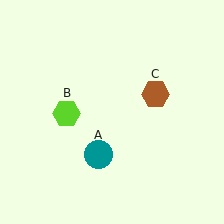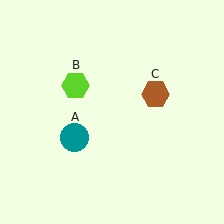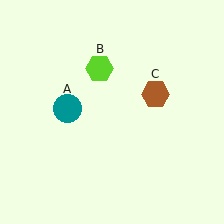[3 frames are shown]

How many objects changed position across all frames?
2 objects changed position: teal circle (object A), lime hexagon (object B).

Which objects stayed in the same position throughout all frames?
Brown hexagon (object C) remained stationary.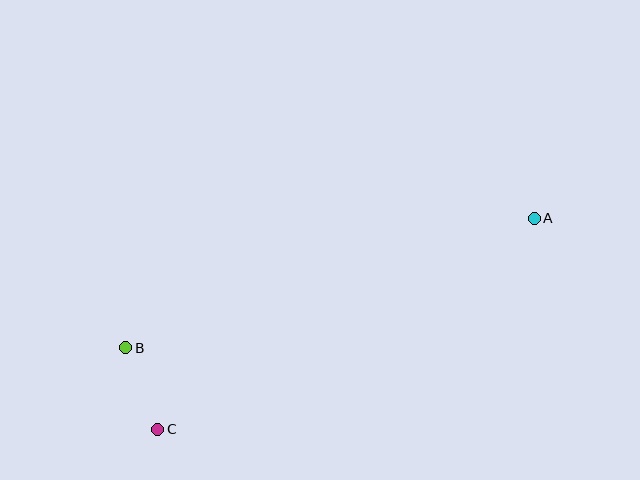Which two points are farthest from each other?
Points A and C are farthest from each other.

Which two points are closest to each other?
Points B and C are closest to each other.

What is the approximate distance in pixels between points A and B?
The distance between A and B is approximately 428 pixels.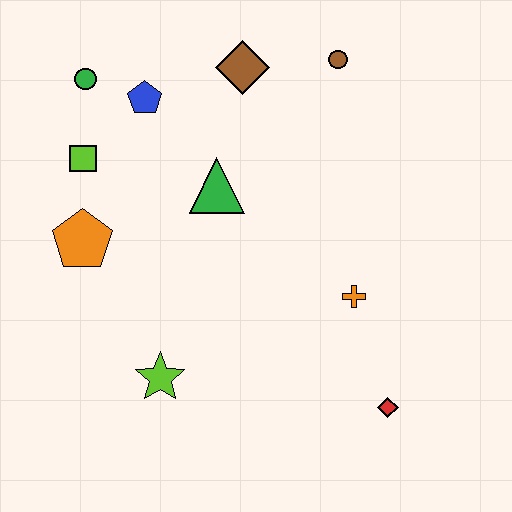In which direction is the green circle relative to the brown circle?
The green circle is to the left of the brown circle.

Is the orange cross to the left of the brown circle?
No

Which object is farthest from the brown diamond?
The red diamond is farthest from the brown diamond.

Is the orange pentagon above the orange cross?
Yes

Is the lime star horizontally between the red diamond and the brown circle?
No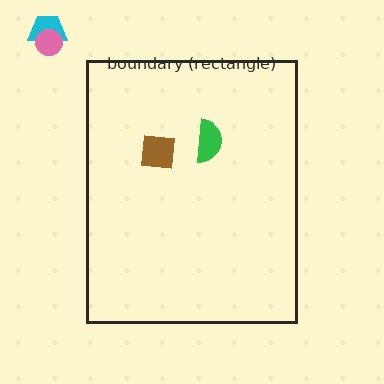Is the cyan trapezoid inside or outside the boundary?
Outside.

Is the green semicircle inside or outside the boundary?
Inside.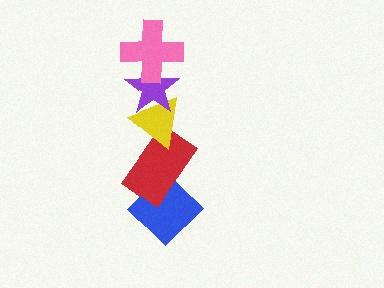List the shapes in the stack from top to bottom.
From top to bottom: the pink cross, the purple star, the yellow triangle, the red rectangle, the blue diamond.